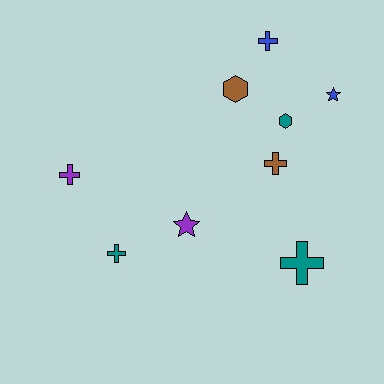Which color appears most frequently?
Teal, with 3 objects.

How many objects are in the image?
There are 9 objects.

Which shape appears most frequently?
Cross, with 5 objects.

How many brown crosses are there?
There is 1 brown cross.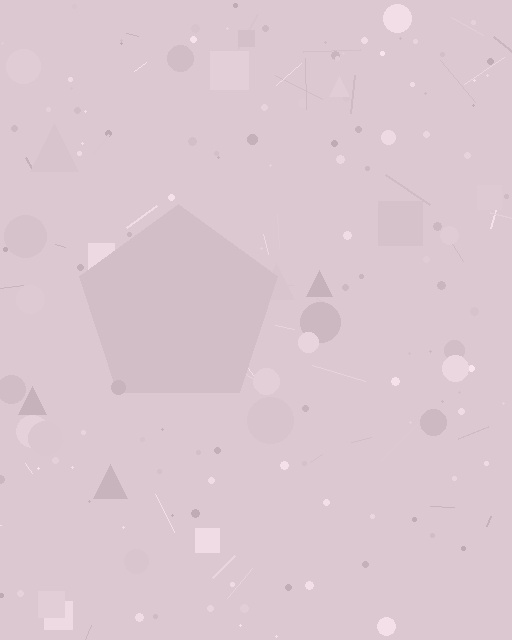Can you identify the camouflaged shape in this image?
The camouflaged shape is a pentagon.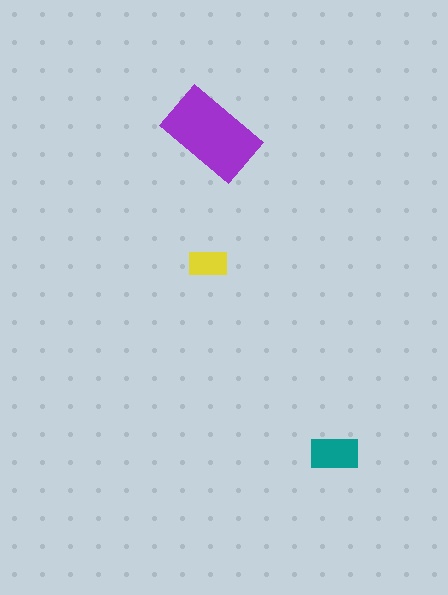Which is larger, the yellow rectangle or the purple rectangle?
The purple one.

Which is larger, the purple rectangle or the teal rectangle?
The purple one.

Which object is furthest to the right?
The teal rectangle is rightmost.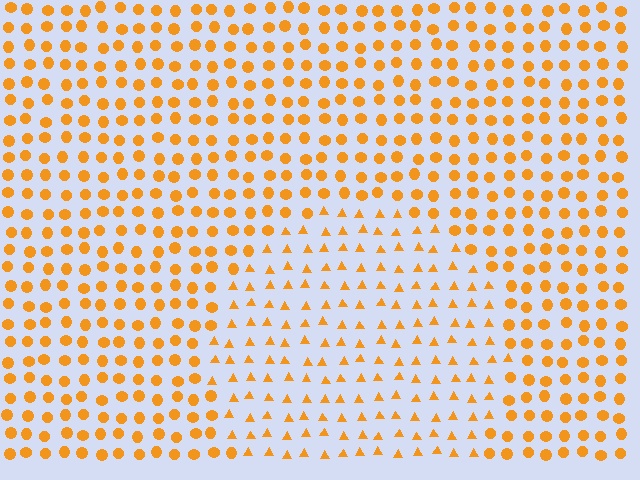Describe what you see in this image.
The image is filled with small orange elements arranged in a uniform grid. A circle-shaped region contains triangles, while the surrounding area contains circles. The boundary is defined purely by the change in element shape.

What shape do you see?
I see a circle.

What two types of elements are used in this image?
The image uses triangles inside the circle region and circles outside it.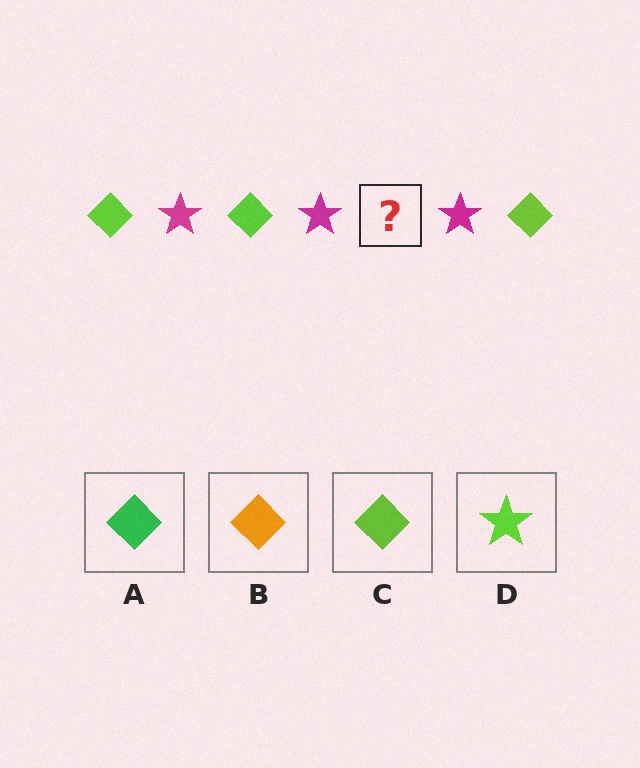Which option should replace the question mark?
Option C.